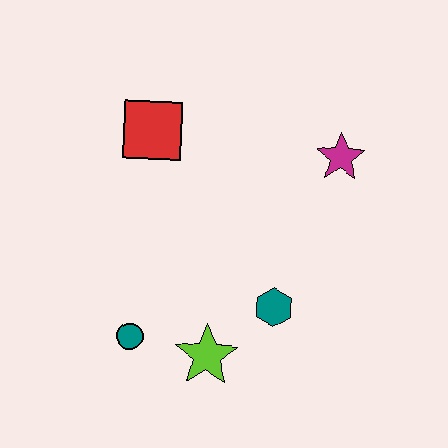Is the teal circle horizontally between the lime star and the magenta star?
No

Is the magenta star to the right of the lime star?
Yes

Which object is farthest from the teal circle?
The magenta star is farthest from the teal circle.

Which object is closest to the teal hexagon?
The lime star is closest to the teal hexagon.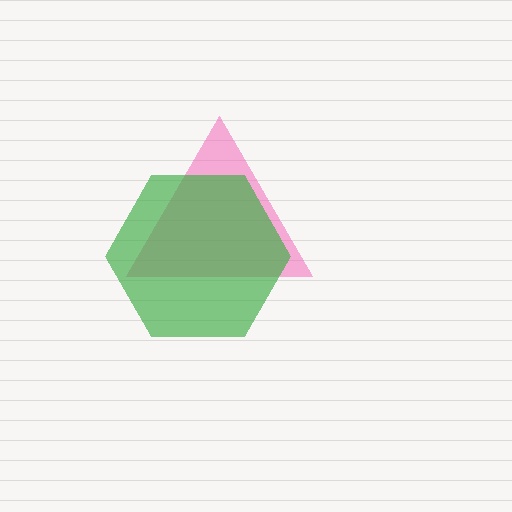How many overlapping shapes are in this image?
There are 2 overlapping shapes in the image.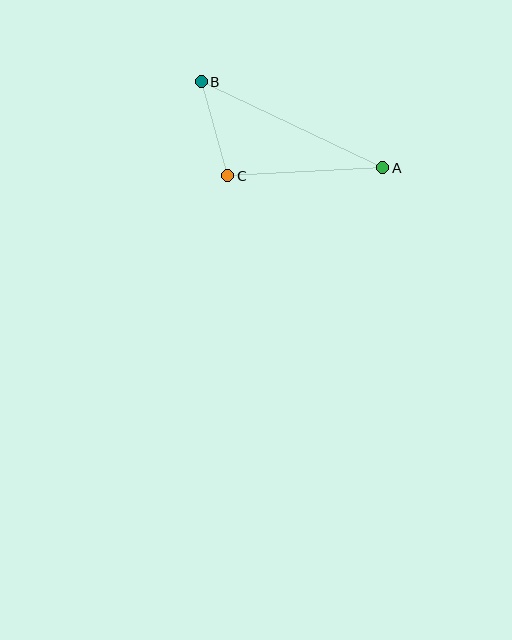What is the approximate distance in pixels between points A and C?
The distance between A and C is approximately 155 pixels.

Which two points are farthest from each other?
Points A and B are farthest from each other.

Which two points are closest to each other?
Points B and C are closest to each other.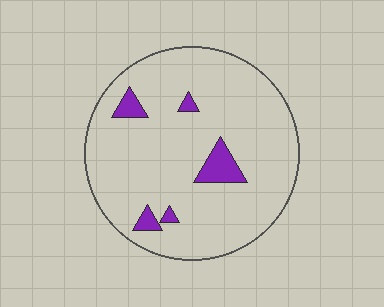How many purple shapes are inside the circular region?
5.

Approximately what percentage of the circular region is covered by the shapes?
Approximately 10%.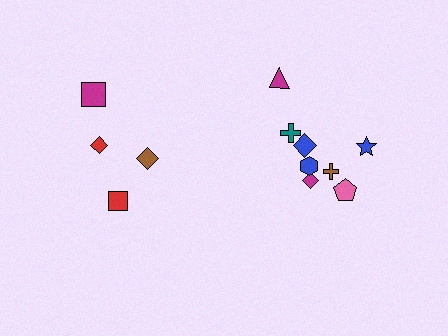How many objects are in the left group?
There are 4 objects.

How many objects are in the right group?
There are 8 objects.